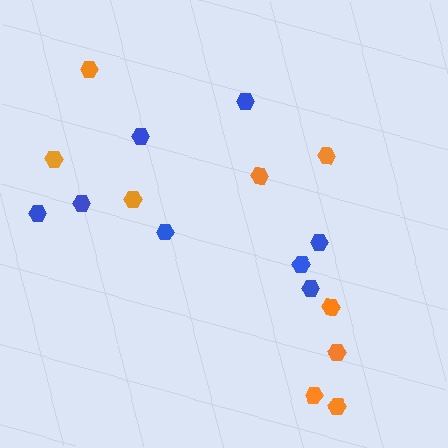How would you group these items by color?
There are 2 groups: one group of orange hexagons (9) and one group of blue hexagons (8).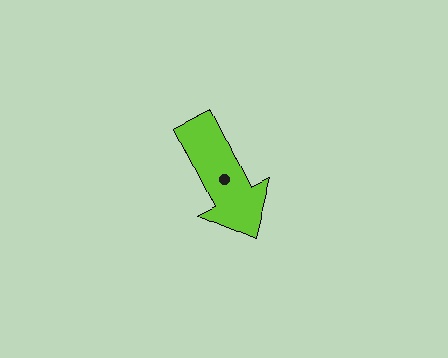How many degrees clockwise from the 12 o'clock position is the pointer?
Approximately 154 degrees.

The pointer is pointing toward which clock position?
Roughly 5 o'clock.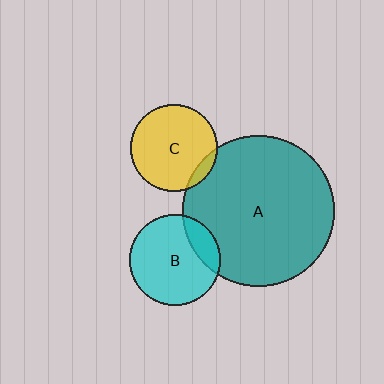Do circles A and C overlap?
Yes.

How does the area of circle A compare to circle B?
Approximately 2.8 times.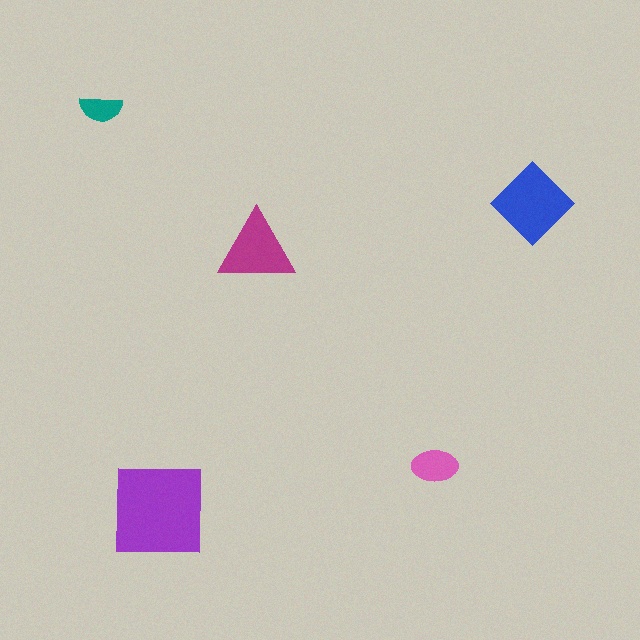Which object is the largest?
The purple square.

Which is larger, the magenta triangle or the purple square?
The purple square.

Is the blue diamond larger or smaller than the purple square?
Smaller.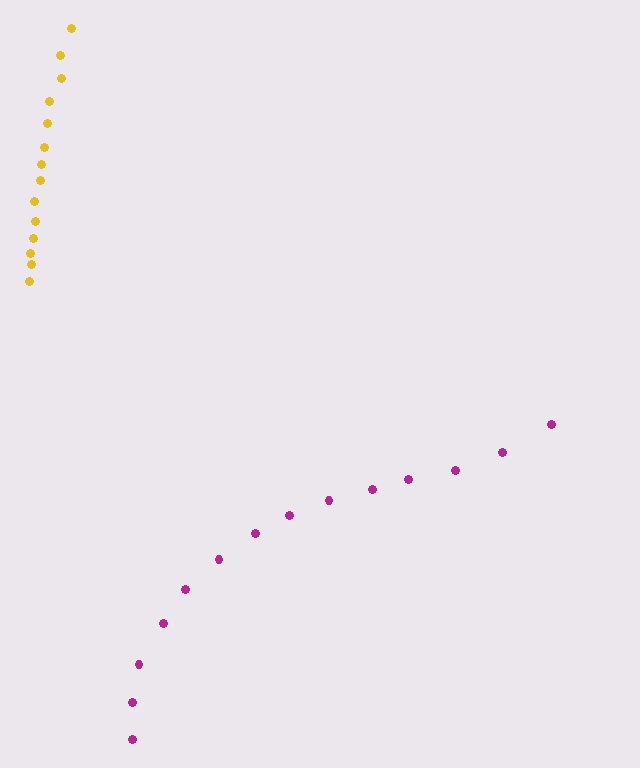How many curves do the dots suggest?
There are 2 distinct paths.